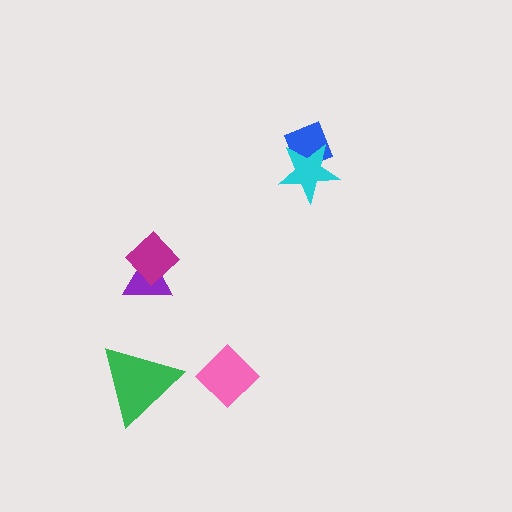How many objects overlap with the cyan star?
1 object overlaps with the cyan star.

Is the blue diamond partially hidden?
Yes, it is partially covered by another shape.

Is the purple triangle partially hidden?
Yes, it is partially covered by another shape.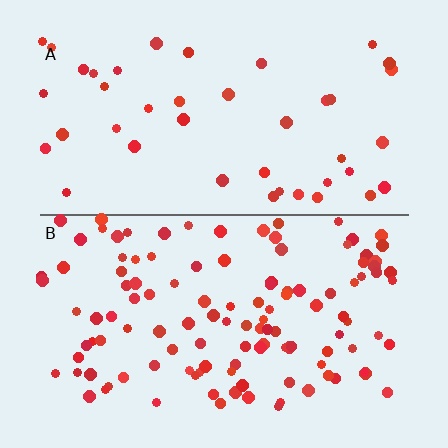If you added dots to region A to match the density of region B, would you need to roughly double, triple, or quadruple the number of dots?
Approximately triple.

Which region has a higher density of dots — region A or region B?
B (the bottom).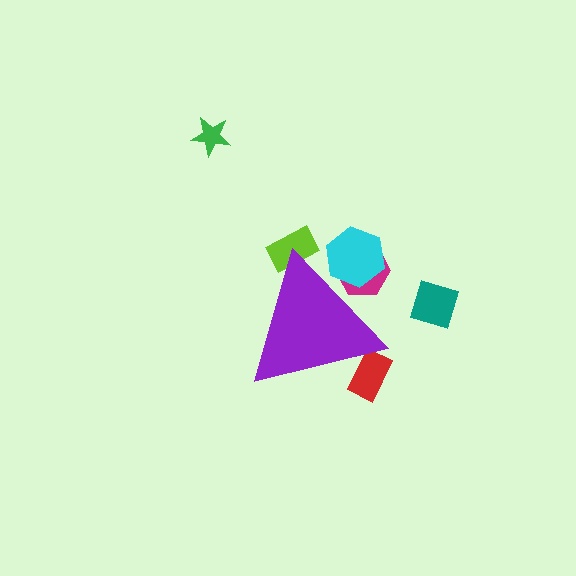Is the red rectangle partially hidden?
Yes, the red rectangle is partially hidden behind the purple triangle.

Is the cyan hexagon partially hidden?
Yes, the cyan hexagon is partially hidden behind the purple triangle.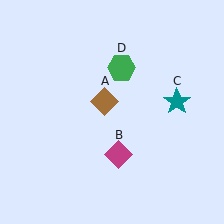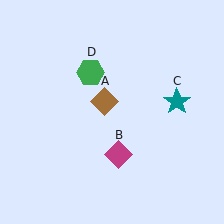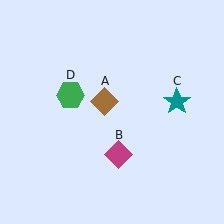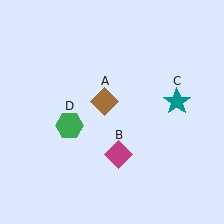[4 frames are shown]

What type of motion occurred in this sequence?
The green hexagon (object D) rotated counterclockwise around the center of the scene.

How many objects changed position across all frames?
1 object changed position: green hexagon (object D).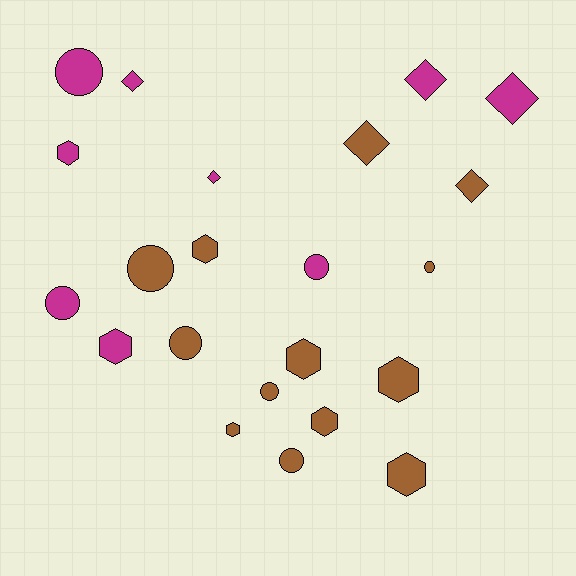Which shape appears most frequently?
Hexagon, with 8 objects.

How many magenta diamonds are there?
There are 4 magenta diamonds.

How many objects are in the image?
There are 22 objects.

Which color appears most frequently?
Brown, with 13 objects.